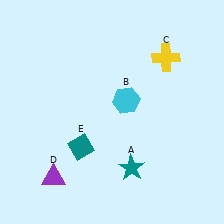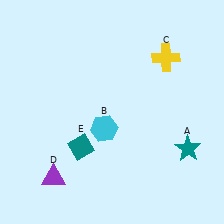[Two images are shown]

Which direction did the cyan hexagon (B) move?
The cyan hexagon (B) moved down.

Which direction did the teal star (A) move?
The teal star (A) moved right.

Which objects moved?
The objects that moved are: the teal star (A), the cyan hexagon (B).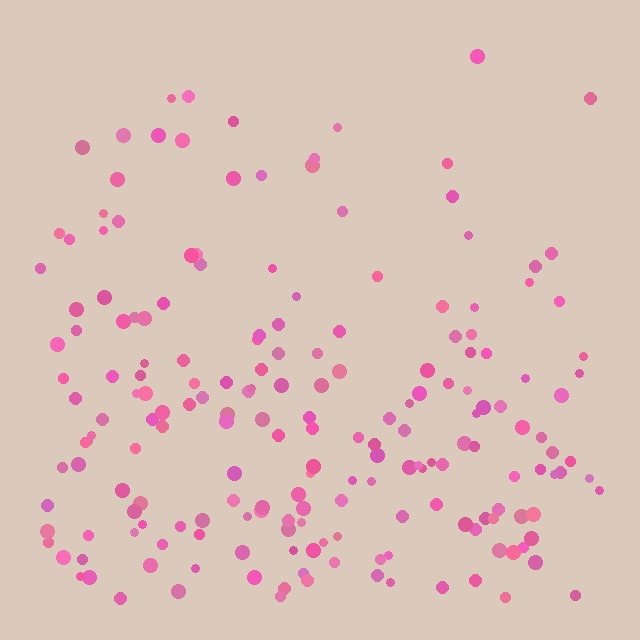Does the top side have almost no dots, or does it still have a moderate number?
Still a moderate number, just noticeably fewer than the bottom.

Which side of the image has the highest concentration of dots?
The bottom.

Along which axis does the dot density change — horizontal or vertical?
Vertical.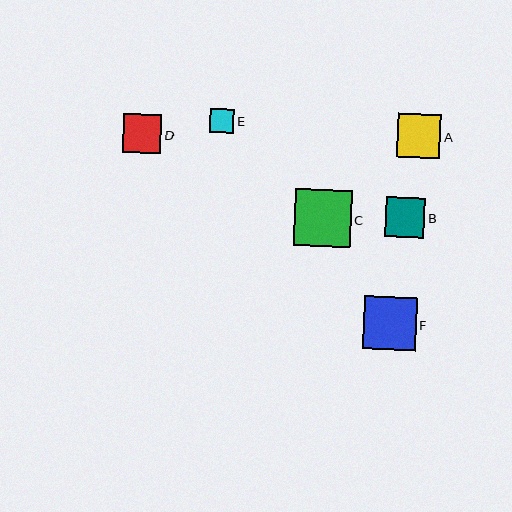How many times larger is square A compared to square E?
Square A is approximately 1.8 times the size of square E.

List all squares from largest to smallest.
From largest to smallest: C, F, A, B, D, E.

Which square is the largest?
Square C is the largest with a size of approximately 57 pixels.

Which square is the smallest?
Square E is the smallest with a size of approximately 24 pixels.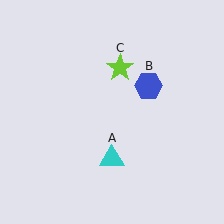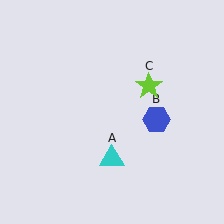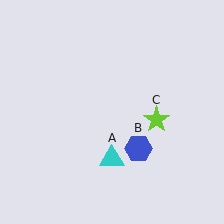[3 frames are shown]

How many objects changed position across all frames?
2 objects changed position: blue hexagon (object B), lime star (object C).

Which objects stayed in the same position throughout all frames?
Cyan triangle (object A) remained stationary.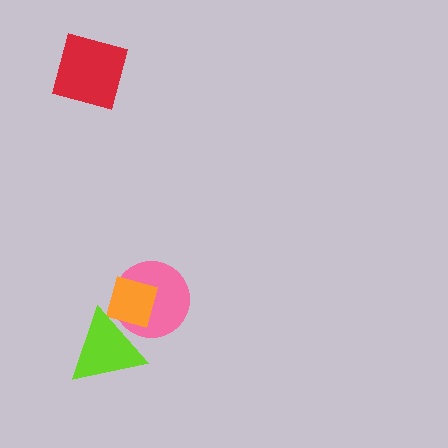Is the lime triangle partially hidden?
No, no other shape covers it.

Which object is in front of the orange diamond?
The lime triangle is in front of the orange diamond.